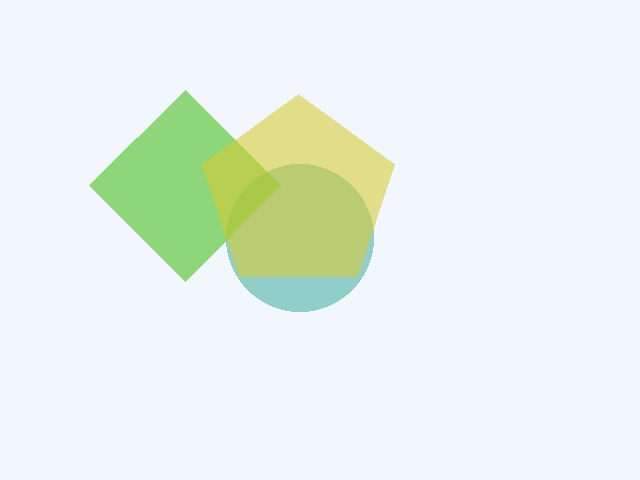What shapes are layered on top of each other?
The layered shapes are: a teal circle, a lime diamond, a yellow pentagon.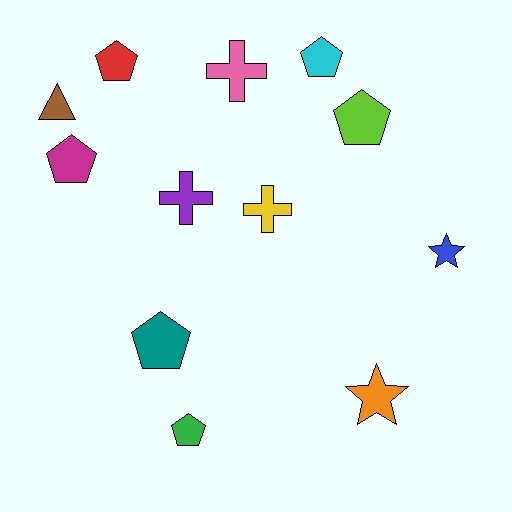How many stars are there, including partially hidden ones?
There are 2 stars.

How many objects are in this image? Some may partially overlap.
There are 12 objects.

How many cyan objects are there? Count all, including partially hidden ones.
There is 1 cyan object.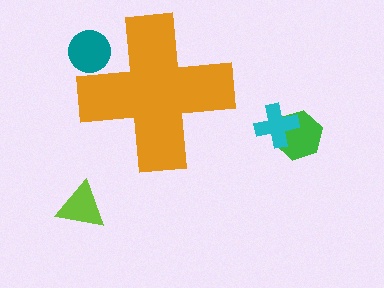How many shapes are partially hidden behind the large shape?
1 shape is partially hidden.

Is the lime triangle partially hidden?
No, the lime triangle is fully visible.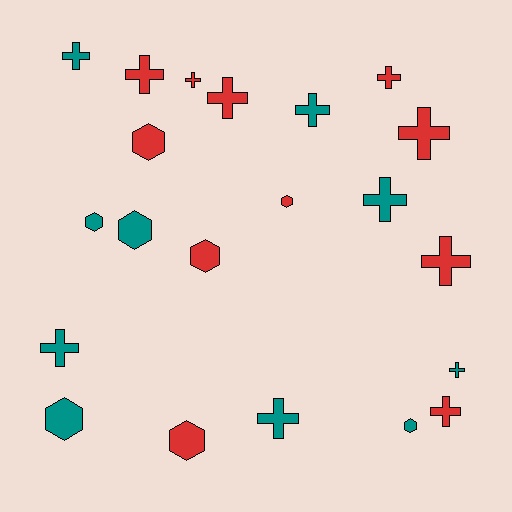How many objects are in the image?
There are 21 objects.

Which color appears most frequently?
Red, with 11 objects.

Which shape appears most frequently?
Cross, with 13 objects.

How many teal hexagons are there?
There are 4 teal hexagons.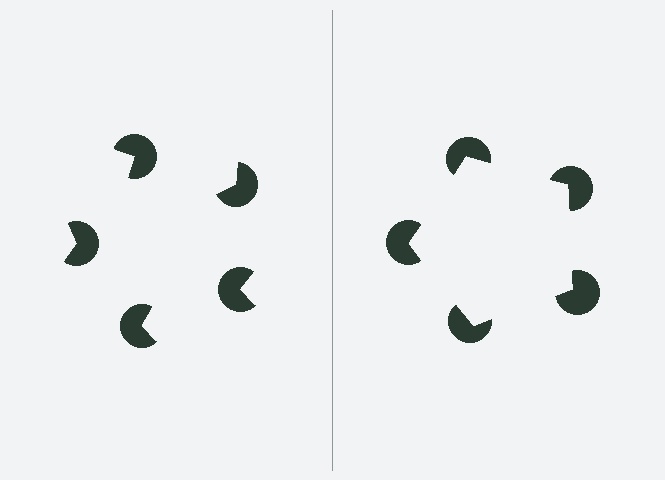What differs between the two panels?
The pac-man discs are positioned identically on both sides; only the wedge orientations differ. On the right they align to a pentagon; on the left they are misaligned.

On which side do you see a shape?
An illusory pentagon appears on the right side. On the left side the wedge cuts are rotated, so no coherent shape forms.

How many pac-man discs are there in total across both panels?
10 — 5 on each side.